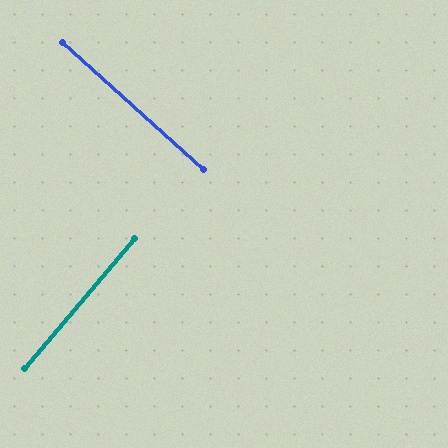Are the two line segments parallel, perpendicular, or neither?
Perpendicular — they meet at approximately 88°.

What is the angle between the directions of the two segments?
Approximately 88 degrees.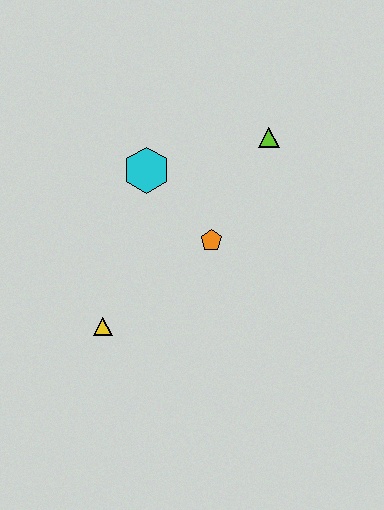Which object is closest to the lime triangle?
The orange pentagon is closest to the lime triangle.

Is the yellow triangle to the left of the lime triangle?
Yes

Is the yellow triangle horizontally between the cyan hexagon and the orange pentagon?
No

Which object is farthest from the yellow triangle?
The lime triangle is farthest from the yellow triangle.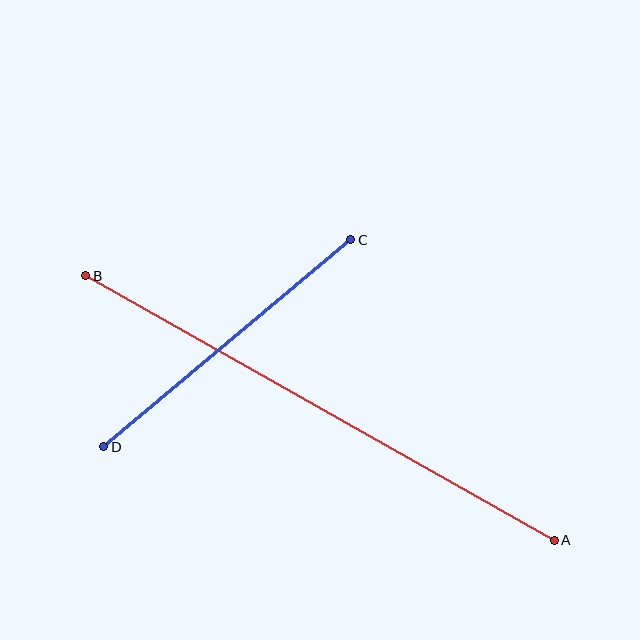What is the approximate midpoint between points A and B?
The midpoint is at approximately (320, 408) pixels.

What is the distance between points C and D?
The distance is approximately 323 pixels.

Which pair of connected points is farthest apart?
Points A and B are farthest apart.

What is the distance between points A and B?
The distance is approximately 538 pixels.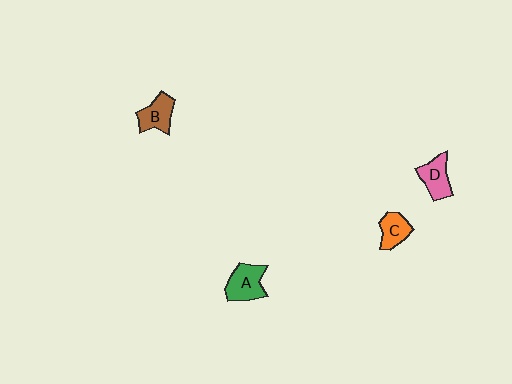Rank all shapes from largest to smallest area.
From largest to smallest: A (green), D (pink), B (brown), C (orange).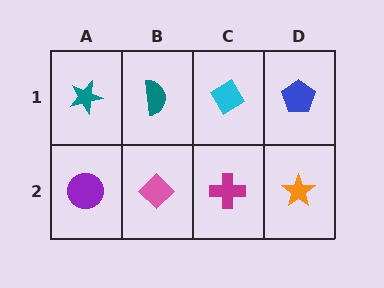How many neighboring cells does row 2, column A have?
2.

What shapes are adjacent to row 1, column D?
An orange star (row 2, column D), a cyan diamond (row 1, column C).